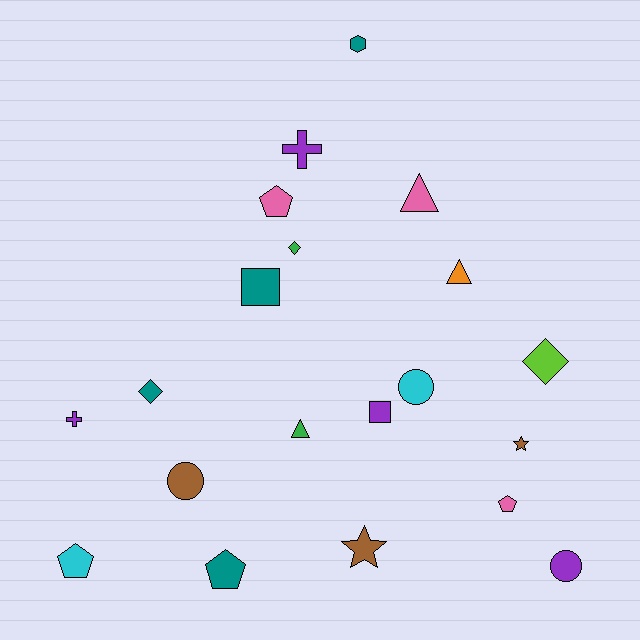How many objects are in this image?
There are 20 objects.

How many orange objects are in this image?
There is 1 orange object.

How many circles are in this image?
There are 3 circles.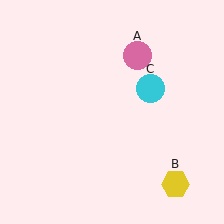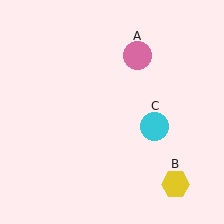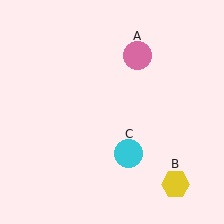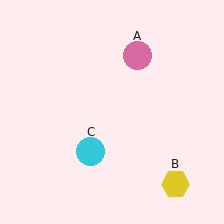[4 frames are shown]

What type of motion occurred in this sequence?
The cyan circle (object C) rotated clockwise around the center of the scene.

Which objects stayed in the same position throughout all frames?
Pink circle (object A) and yellow hexagon (object B) remained stationary.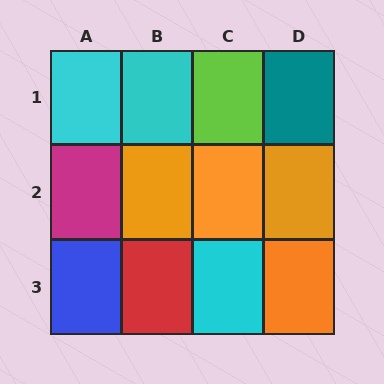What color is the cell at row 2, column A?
Magenta.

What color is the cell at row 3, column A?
Blue.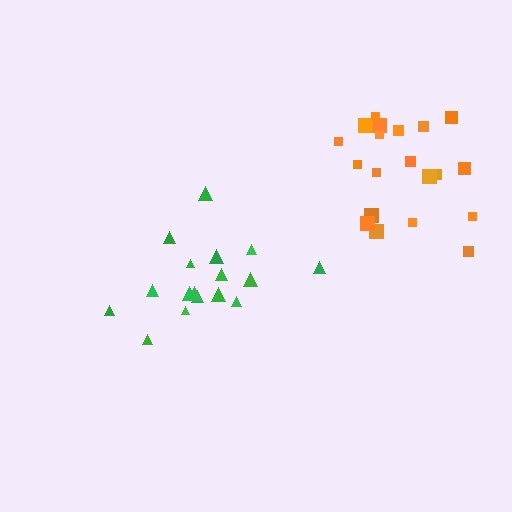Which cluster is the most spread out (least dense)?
Orange.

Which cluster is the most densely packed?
Green.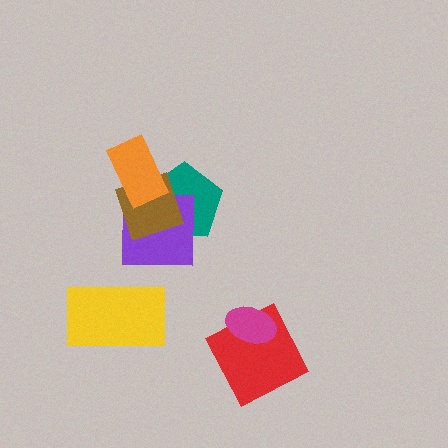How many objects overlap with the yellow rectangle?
0 objects overlap with the yellow rectangle.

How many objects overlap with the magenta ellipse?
1 object overlaps with the magenta ellipse.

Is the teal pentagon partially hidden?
Yes, it is partially covered by another shape.